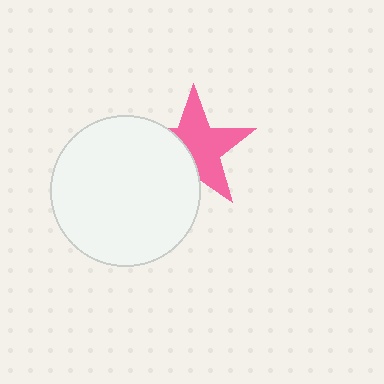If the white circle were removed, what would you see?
You would see the complete pink star.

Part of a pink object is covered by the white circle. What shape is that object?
It is a star.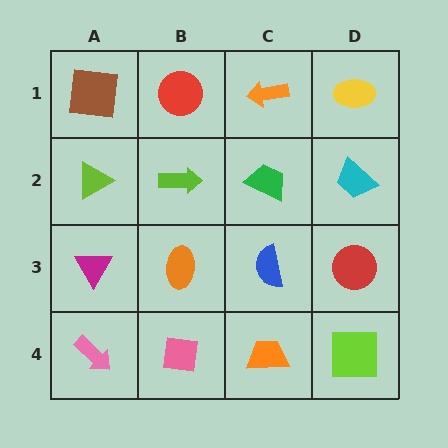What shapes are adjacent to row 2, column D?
A yellow ellipse (row 1, column D), a red circle (row 3, column D), a green trapezoid (row 2, column C).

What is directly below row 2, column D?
A red circle.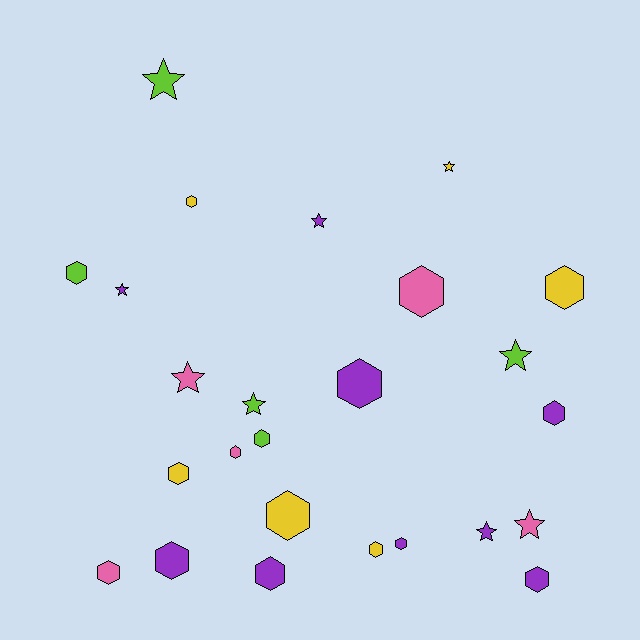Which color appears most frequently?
Purple, with 9 objects.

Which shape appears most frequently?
Hexagon, with 16 objects.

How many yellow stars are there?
There is 1 yellow star.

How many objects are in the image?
There are 25 objects.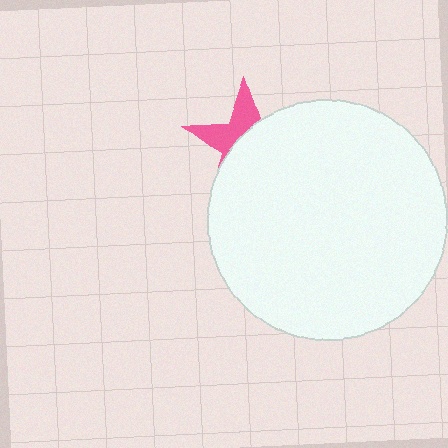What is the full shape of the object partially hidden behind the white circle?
The partially hidden object is a pink star.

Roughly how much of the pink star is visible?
A small part of it is visible (roughly 36%).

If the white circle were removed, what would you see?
You would see the complete pink star.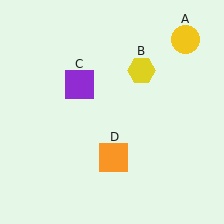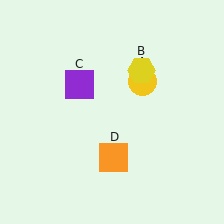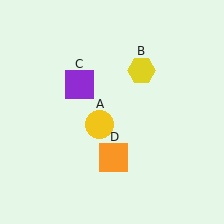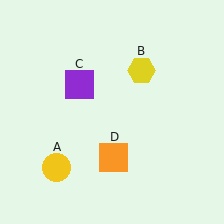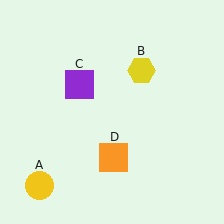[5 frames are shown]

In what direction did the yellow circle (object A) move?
The yellow circle (object A) moved down and to the left.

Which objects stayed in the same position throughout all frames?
Yellow hexagon (object B) and purple square (object C) and orange square (object D) remained stationary.